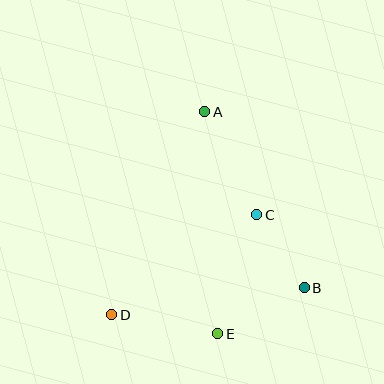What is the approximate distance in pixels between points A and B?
The distance between A and B is approximately 202 pixels.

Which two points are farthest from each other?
Points A and D are farthest from each other.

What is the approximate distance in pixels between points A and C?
The distance between A and C is approximately 115 pixels.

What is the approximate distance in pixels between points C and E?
The distance between C and E is approximately 125 pixels.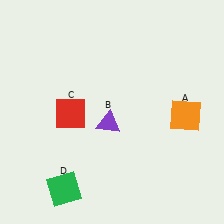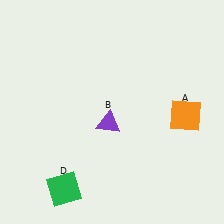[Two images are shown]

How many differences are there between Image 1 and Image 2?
There is 1 difference between the two images.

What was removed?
The red square (C) was removed in Image 2.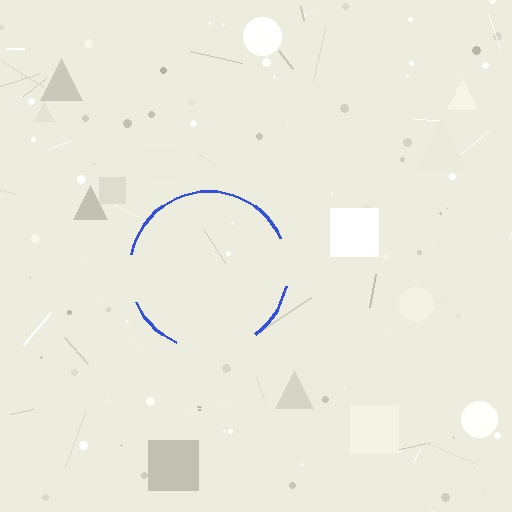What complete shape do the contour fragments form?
The contour fragments form a circle.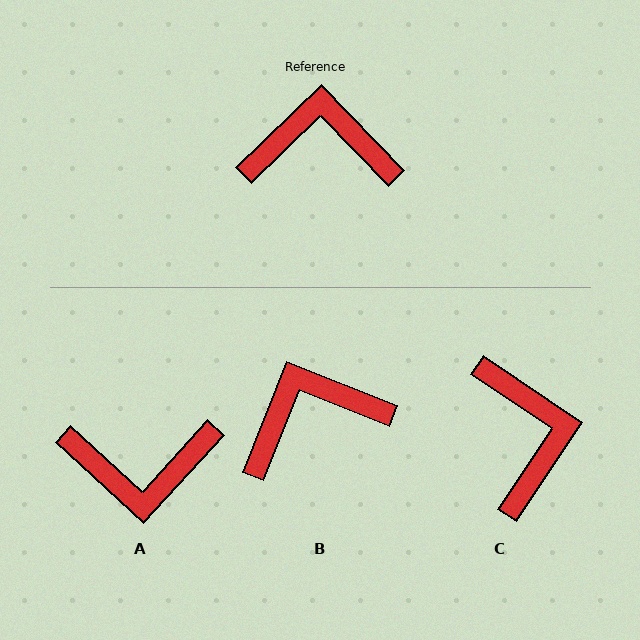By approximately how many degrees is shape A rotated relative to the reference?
Approximately 177 degrees clockwise.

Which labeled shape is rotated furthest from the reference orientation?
A, about 177 degrees away.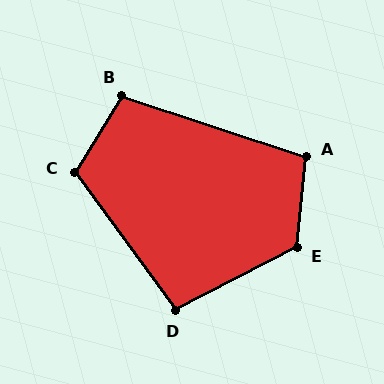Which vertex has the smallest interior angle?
D, at approximately 99 degrees.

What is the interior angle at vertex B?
Approximately 103 degrees (obtuse).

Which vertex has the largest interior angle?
E, at approximately 122 degrees.